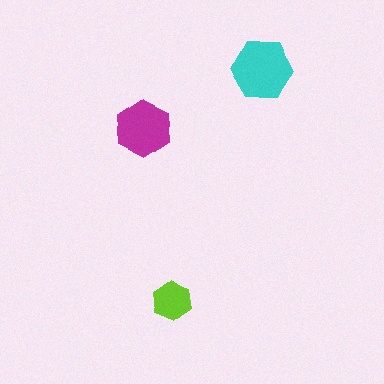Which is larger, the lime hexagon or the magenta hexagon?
The magenta one.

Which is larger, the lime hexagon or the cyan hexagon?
The cyan one.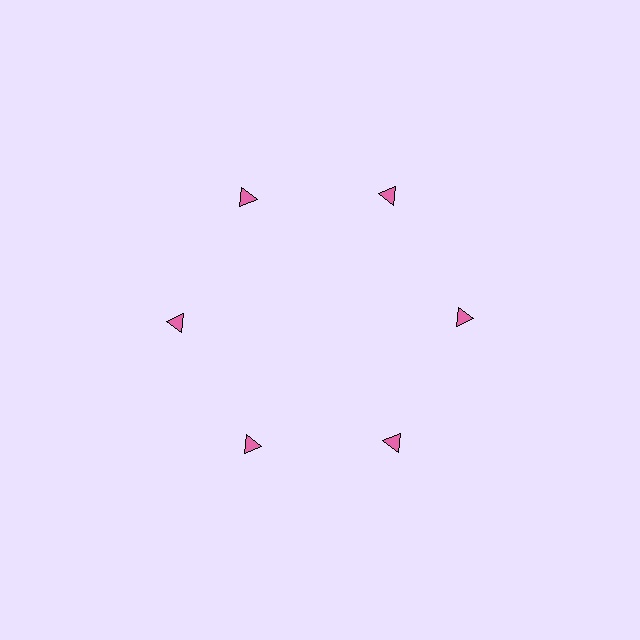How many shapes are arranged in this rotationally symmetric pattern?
There are 6 shapes, arranged in 6 groups of 1.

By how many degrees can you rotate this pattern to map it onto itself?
The pattern maps onto itself every 60 degrees of rotation.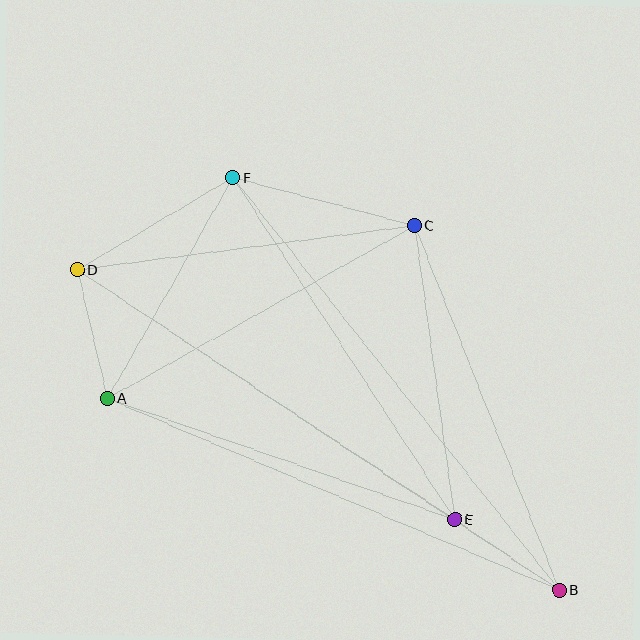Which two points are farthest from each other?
Points B and D are farthest from each other.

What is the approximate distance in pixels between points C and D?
The distance between C and D is approximately 340 pixels.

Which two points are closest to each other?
Points B and E are closest to each other.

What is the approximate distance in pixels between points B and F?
The distance between B and F is approximately 525 pixels.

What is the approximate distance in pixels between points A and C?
The distance between A and C is approximately 353 pixels.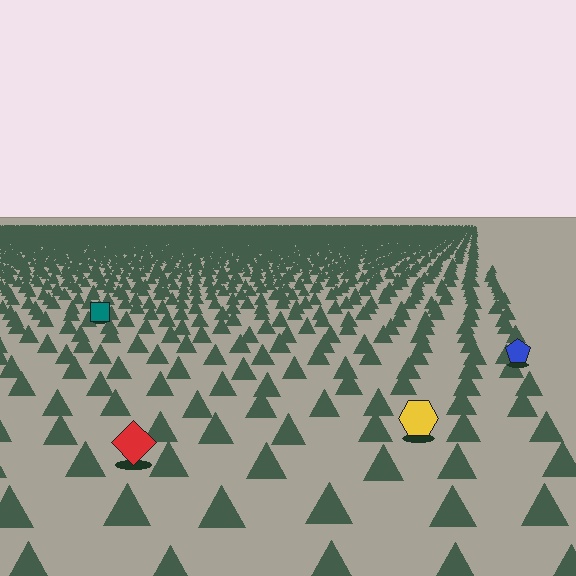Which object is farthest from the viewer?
The teal square is farthest from the viewer. It appears smaller and the ground texture around it is denser.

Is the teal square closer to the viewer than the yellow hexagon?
No. The yellow hexagon is closer — you can tell from the texture gradient: the ground texture is coarser near it.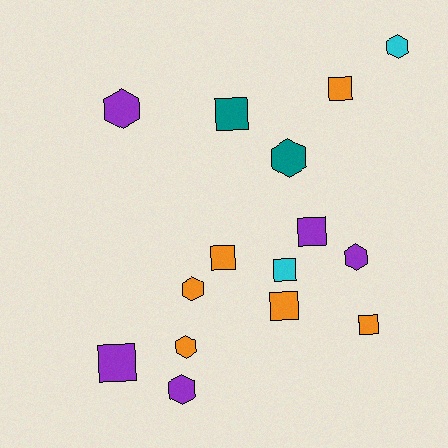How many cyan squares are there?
There is 1 cyan square.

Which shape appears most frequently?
Square, with 8 objects.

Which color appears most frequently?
Orange, with 6 objects.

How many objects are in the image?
There are 15 objects.